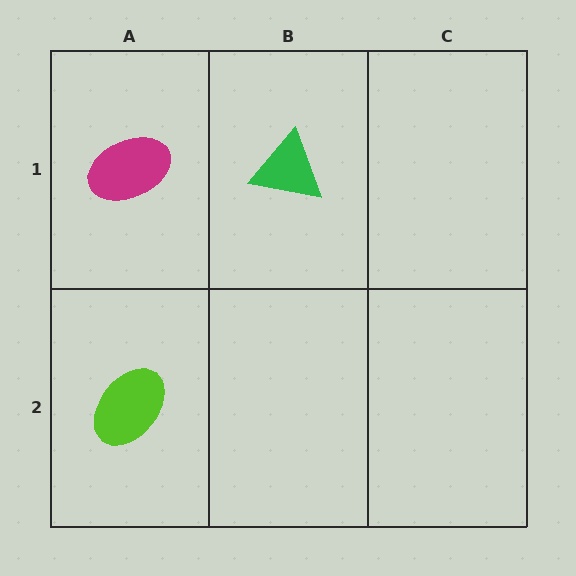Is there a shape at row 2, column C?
No, that cell is empty.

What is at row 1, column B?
A green triangle.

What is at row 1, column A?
A magenta ellipse.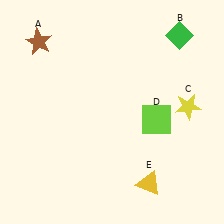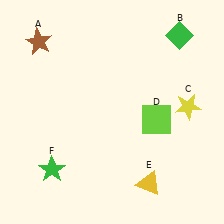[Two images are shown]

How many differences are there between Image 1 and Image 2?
There is 1 difference between the two images.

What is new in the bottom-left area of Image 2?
A green star (F) was added in the bottom-left area of Image 2.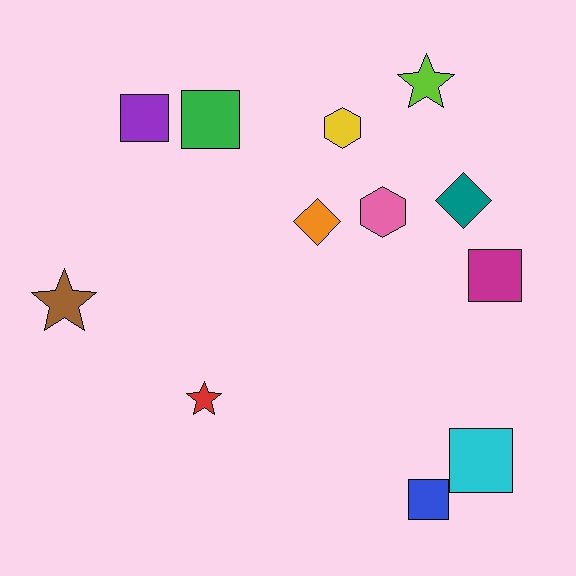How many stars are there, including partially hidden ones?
There are 3 stars.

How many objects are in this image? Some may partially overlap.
There are 12 objects.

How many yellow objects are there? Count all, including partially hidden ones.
There is 1 yellow object.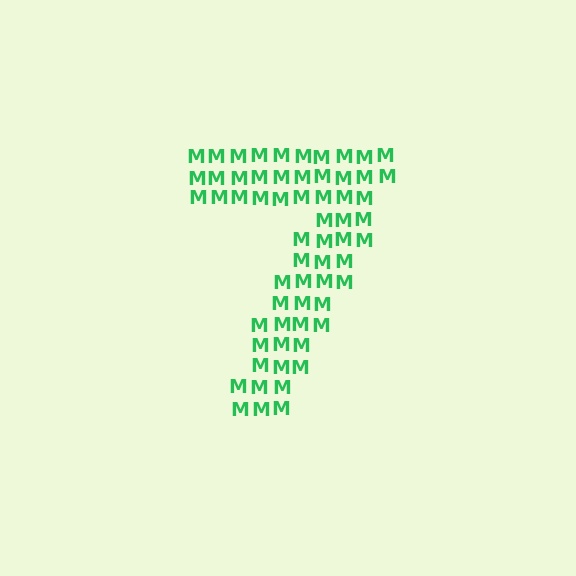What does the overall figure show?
The overall figure shows the digit 7.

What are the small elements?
The small elements are letter M's.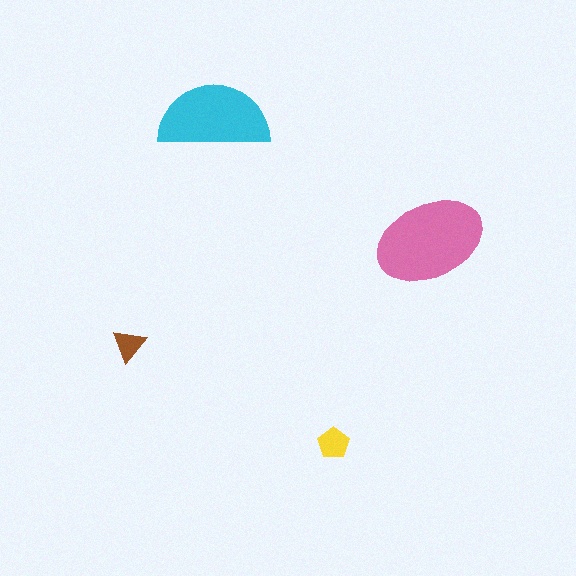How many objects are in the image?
There are 4 objects in the image.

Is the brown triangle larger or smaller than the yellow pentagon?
Smaller.